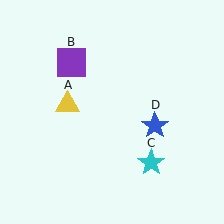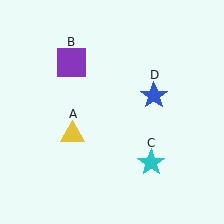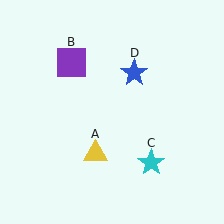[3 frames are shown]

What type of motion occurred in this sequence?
The yellow triangle (object A), blue star (object D) rotated counterclockwise around the center of the scene.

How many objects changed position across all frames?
2 objects changed position: yellow triangle (object A), blue star (object D).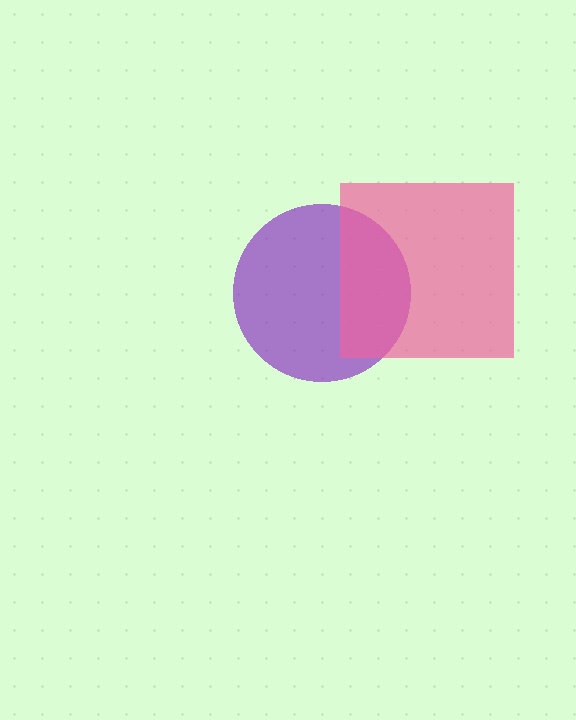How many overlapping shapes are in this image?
There are 2 overlapping shapes in the image.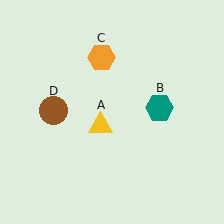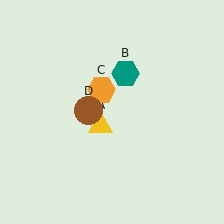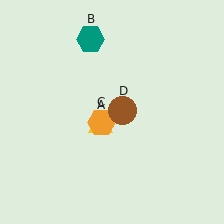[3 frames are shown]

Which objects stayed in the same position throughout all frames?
Yellow triangle (object A) remained stationary.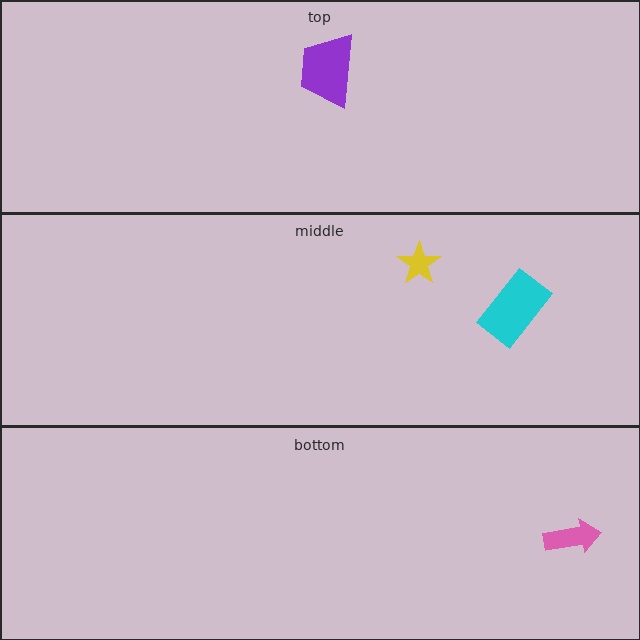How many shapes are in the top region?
1.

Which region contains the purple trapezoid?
The top region.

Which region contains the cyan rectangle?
The middle region.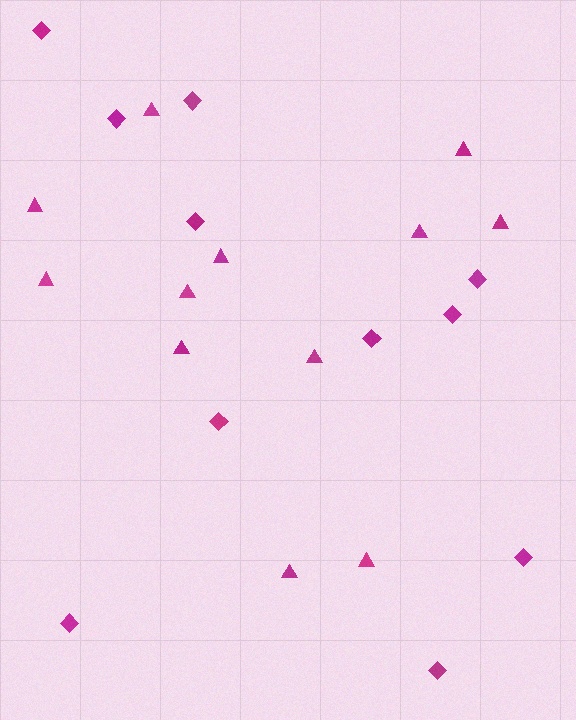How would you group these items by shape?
There are 2 groups: one group of triangles (12) and one group of diamonds (11).